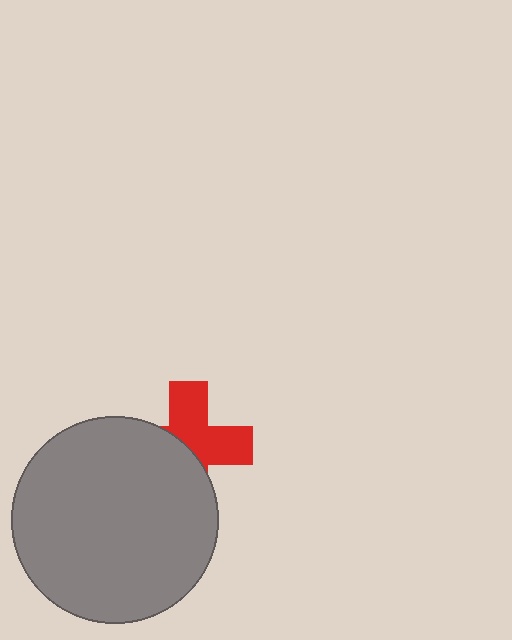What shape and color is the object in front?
The object in front is a gray circle.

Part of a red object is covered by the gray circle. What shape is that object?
It is a cross.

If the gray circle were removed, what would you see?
You would see the complete red cross.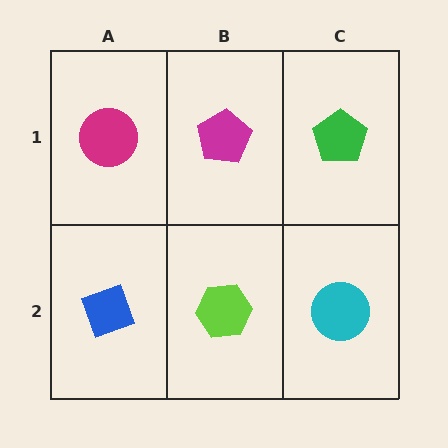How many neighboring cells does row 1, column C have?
2.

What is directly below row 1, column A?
A blue diamond.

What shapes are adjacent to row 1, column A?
A blue diamond (row 2, column A), a magenta pentagon (row 1, column B).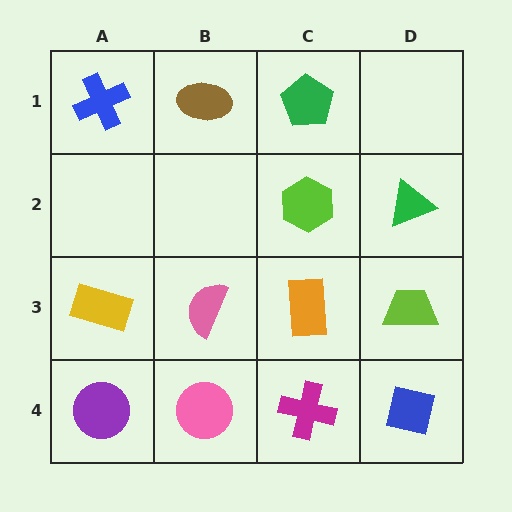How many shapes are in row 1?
3 shapes.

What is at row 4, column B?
A pink circle.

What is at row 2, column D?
A green triangle.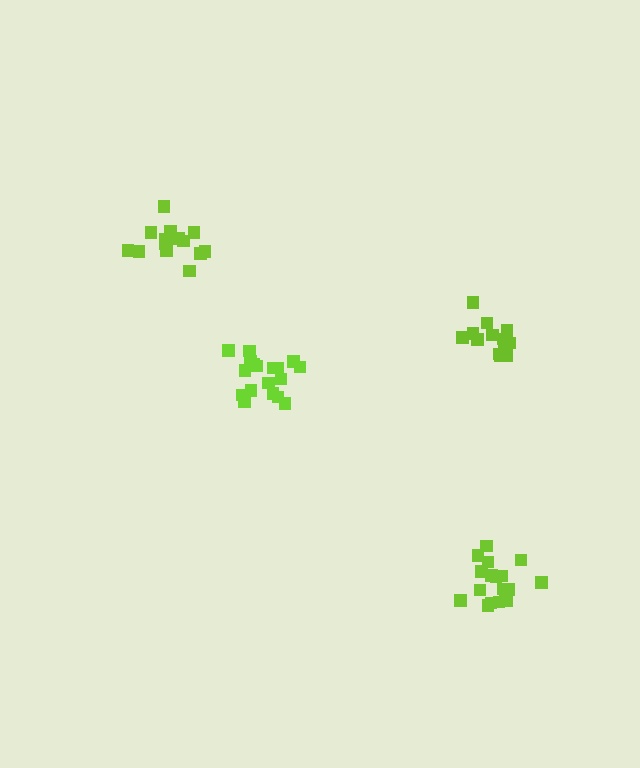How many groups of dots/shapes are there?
There are 4 groups.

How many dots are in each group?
Group 1: 14 dots, Group 2: 18 dots, Group 3: 14 dots, Group 4: 18 dots (64 total).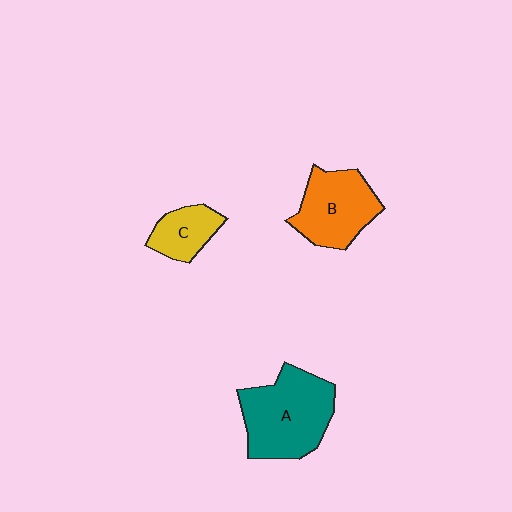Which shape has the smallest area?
Shape C (yellow).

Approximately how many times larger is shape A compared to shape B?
Approximately 1.3 times.